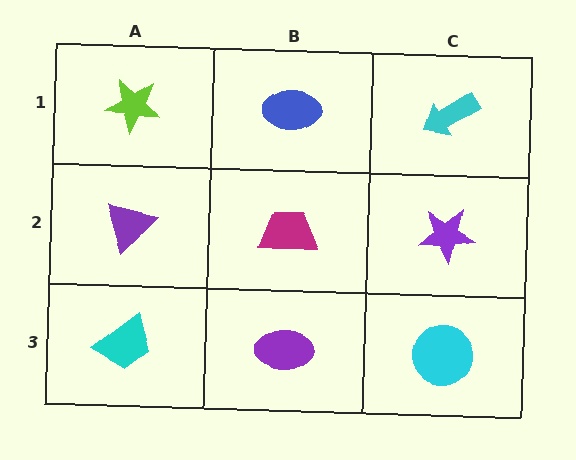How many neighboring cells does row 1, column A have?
2.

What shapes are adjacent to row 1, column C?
A purple star (row 2, column C), a blue ellipse (row 1, column B).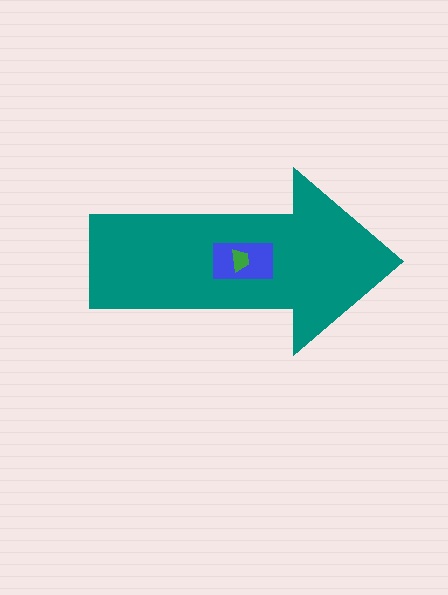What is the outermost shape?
The teal arrow.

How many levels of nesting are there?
3.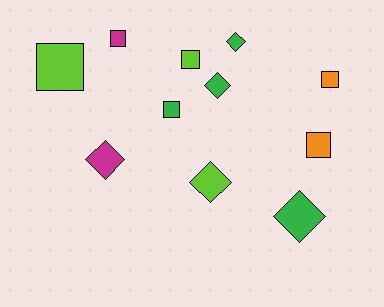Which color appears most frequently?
Green, with 4 objects.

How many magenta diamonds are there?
There is 1 magenta diamond.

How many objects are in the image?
There are 11 objects.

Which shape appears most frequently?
Square, with 6 objects.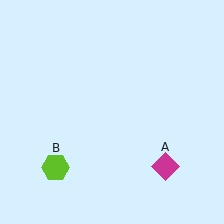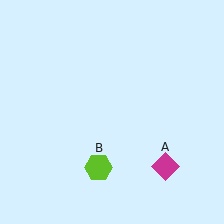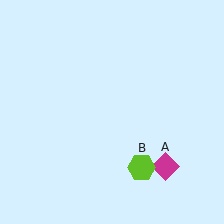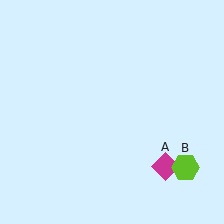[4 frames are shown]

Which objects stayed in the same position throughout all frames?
Magenta diamond (object A) remained stationary.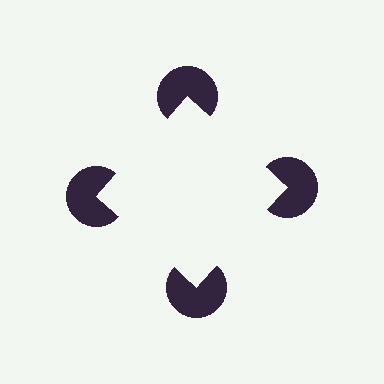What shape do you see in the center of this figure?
An illusory square — its edges are inferred from the aligned wedge cuts in the pac-man discs, not physically drawn.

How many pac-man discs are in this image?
There are 4 — one at each vertex of the illusory square.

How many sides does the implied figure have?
4 sides.